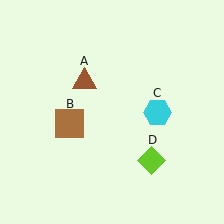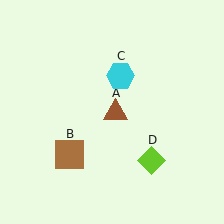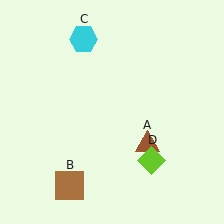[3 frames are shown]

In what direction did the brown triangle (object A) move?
The brown triangle (object A) moved down and to the right.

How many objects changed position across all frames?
3 objects changed position: brown triangle (object A), brown square (object B), cyan hexagon (object C).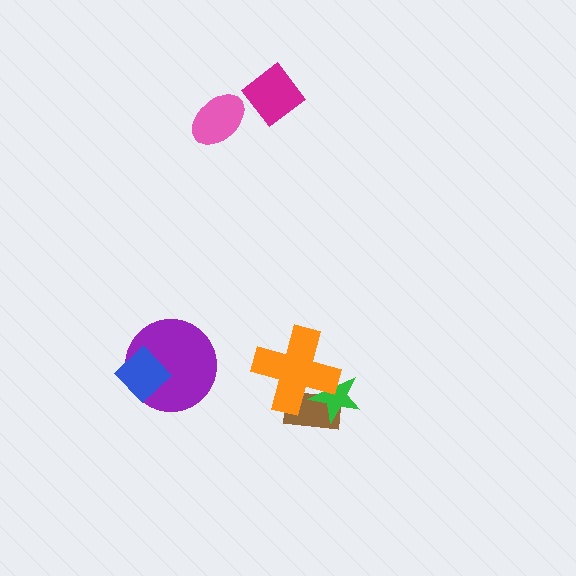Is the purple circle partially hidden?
Yes, it is partially covered by another shape.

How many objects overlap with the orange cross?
2 objects overlap with the orange cross.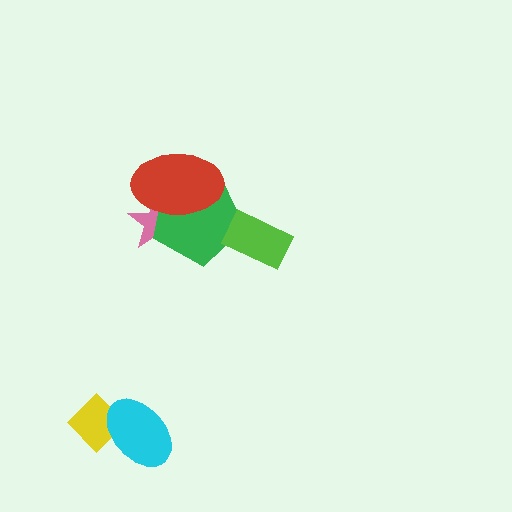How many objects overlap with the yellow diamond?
1 object overlaps with the yellow diamond.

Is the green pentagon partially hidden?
Yes, it is partially covered by another shape.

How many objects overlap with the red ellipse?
2 objects overlap with the red ellipse.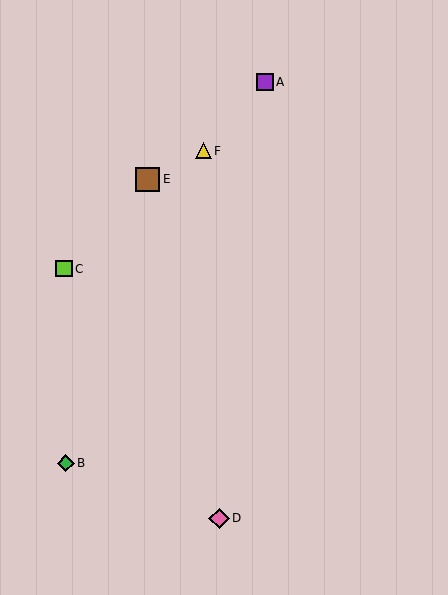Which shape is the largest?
The brown square (labeled E) is the largest.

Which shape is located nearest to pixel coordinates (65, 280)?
The lime square (labeled C) at (64, 269) is nearest to that location.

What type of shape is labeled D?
Shape D is a pink diamond.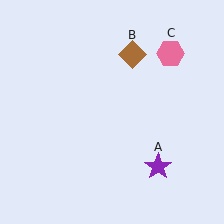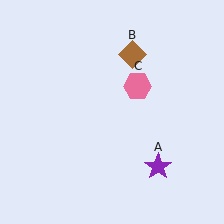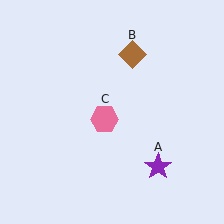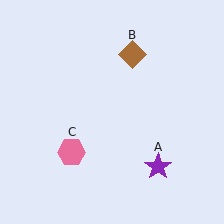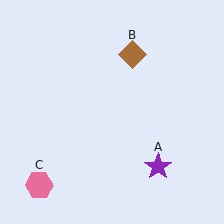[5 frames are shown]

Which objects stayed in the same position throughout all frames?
Purple star (object A) and brown diamond (object B) remained stationary.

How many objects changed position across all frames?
1 object changed position: pink hexagon (object C).